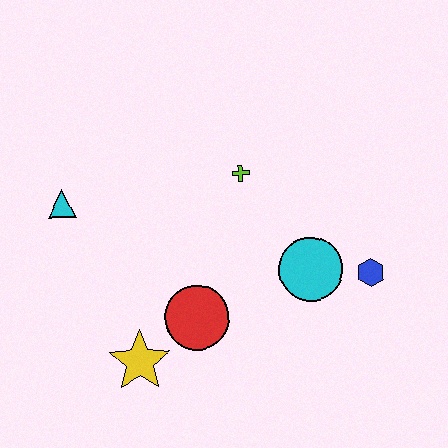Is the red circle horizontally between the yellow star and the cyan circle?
Yes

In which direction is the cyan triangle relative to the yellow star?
The cyan triangle is above the yellow star.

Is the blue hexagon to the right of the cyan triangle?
Yes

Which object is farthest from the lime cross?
The yellow star is farthest from the lime cross.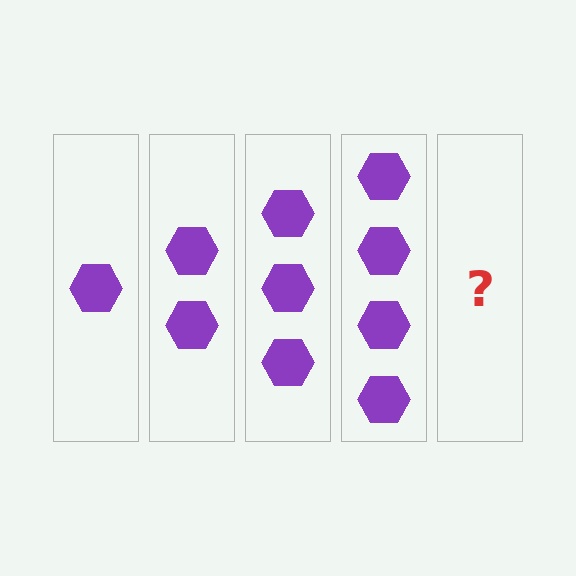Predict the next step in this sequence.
The next step is 5 hexagons.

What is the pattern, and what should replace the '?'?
The pattern is that each step adds one more hexagon. The '?' should be 5 hexagons.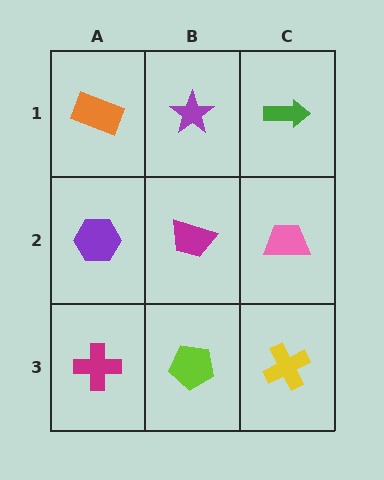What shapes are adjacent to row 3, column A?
A purple hexagon (row 2, column A), a lime pentagon (row 3, column B).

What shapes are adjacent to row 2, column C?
A green arrow (row 1, column C), a yellow cross (row 3, column C), a magenta trapezoid (row 2, column B).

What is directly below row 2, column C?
A yellow cross.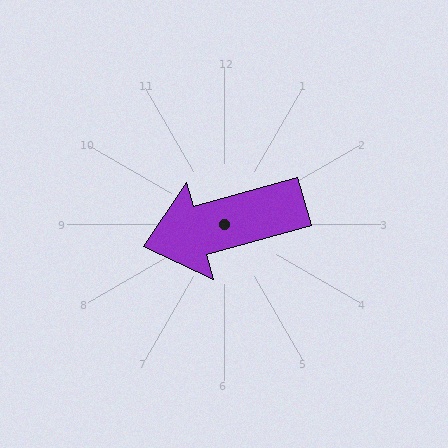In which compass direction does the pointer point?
West.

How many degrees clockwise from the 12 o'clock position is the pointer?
Approximately 254 degrees.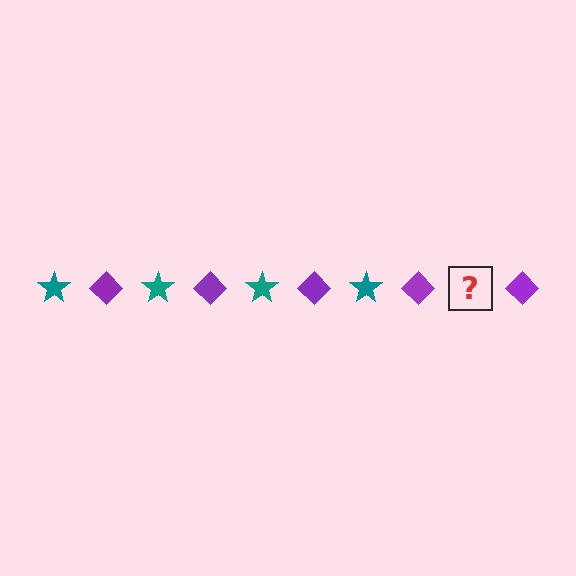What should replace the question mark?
The question mark should be replaced with a teal star.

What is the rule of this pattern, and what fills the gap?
The rule is that the pattern alternates between teal star and purple diamond. The gap should be filled with a teal star.